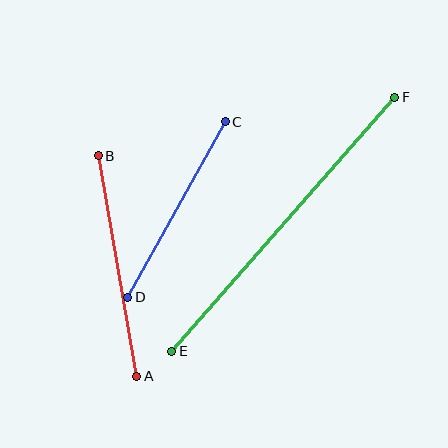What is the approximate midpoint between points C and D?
The midpoint is at approximately (177, 209) pixels.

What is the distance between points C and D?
The distance is approximately 201 pixels.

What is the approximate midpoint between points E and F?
The midpoint is at approximately (283, 224) pixels.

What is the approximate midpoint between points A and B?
The midpoint is at approximately (118, 266) pixels.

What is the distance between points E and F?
The distance is approximately 338 pixels.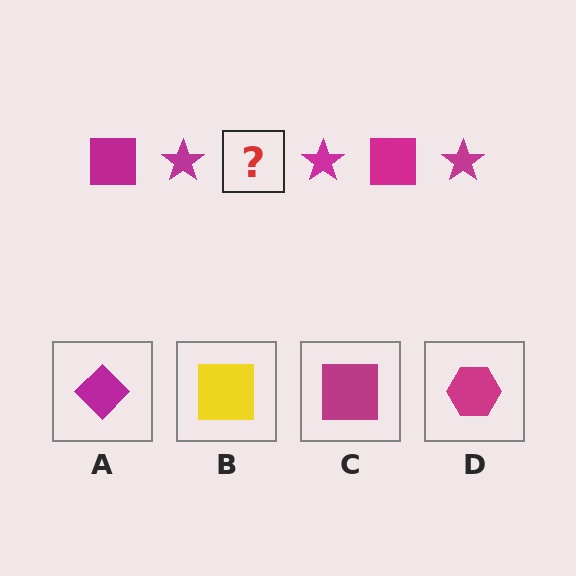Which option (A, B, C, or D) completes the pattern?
C.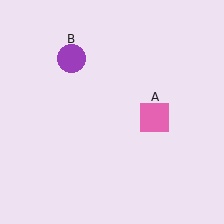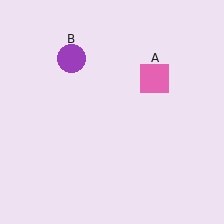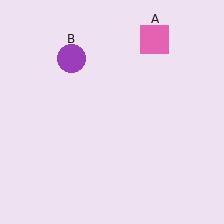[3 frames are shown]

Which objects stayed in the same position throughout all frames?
Purple circle (object B) remained stationary.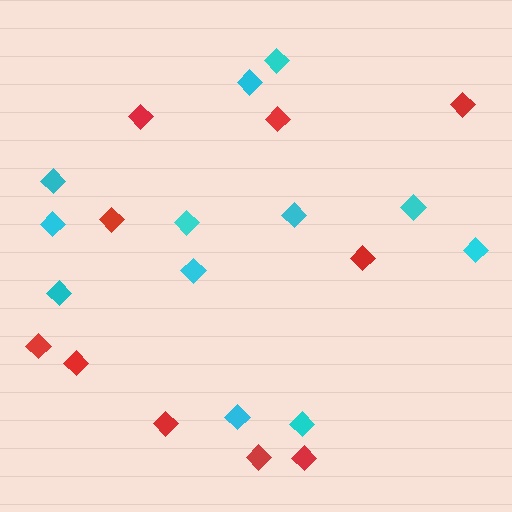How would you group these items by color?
There are 2 groups: one group of red diamonds (10) and one group of cyan diamonds (12).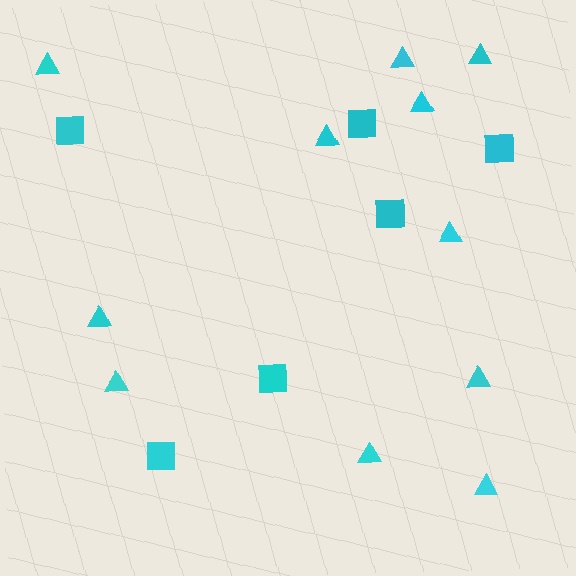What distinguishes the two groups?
There are 2 groups: one group of triangles (11) and one group of squares (6).